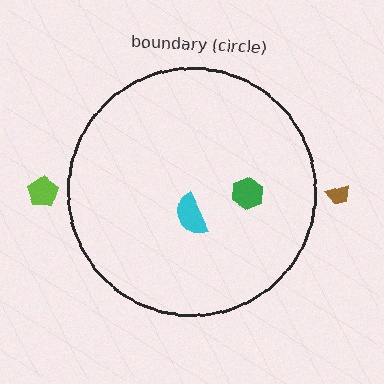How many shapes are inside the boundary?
2 inside, 2 outside.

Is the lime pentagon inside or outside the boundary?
Outside.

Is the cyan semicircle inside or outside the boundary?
Inside.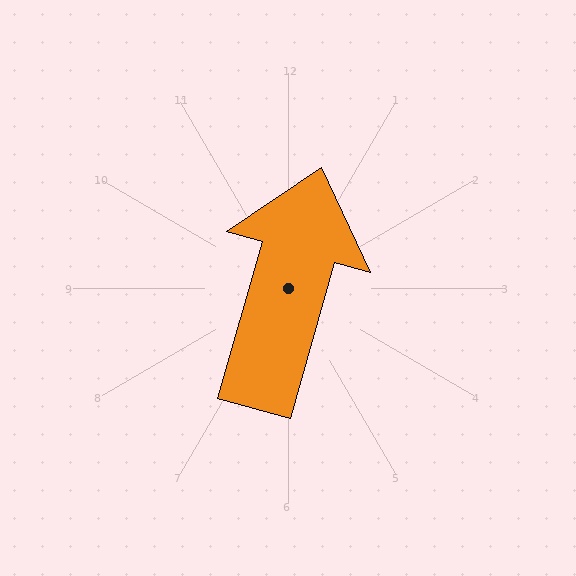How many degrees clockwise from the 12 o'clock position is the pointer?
Approximately 16 degrees.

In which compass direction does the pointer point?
North.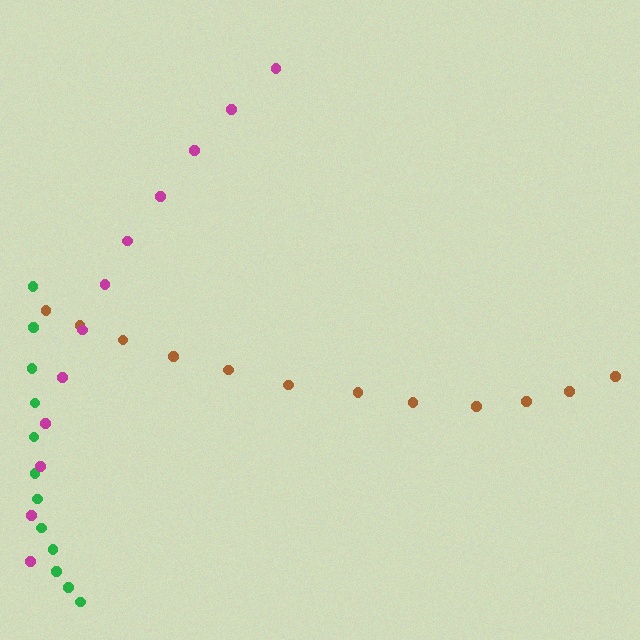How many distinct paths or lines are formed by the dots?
There are 3 distinct paths.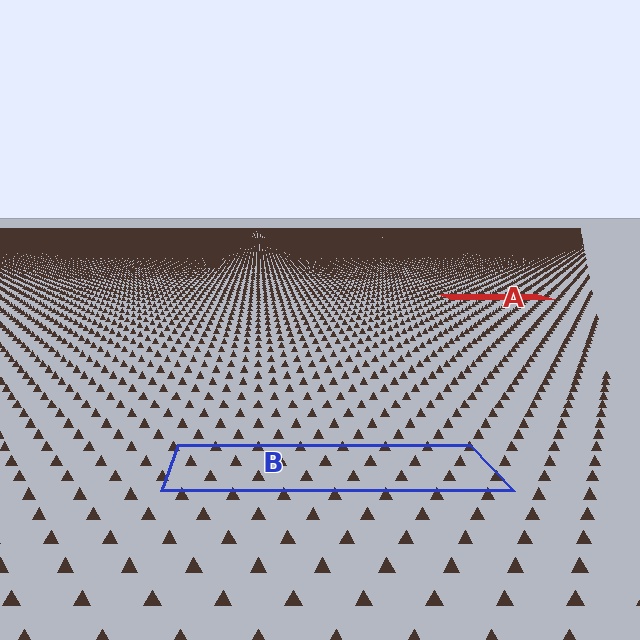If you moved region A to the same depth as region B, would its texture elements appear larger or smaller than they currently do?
They would appear larger. At a closer depth, the same texture elements are projected at a bigger on-screen size.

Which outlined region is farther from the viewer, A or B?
Region A is farther from the viewer — the texture elements inside it appear smaller and more densely packed.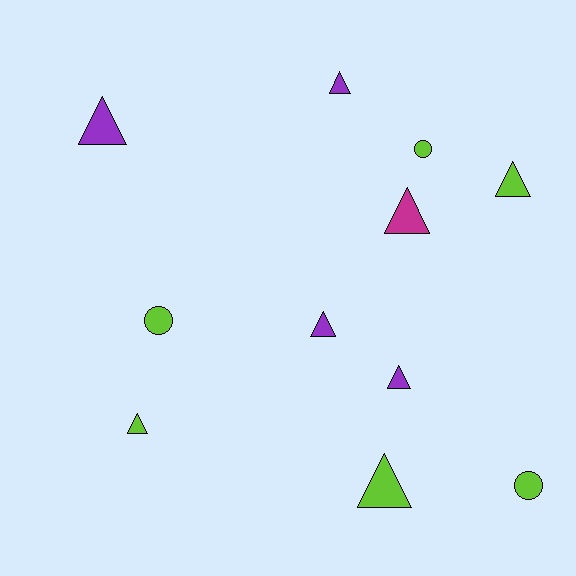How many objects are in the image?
There are 11 objects.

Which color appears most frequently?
Lime, with 6 objects.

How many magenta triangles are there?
There is 1 magenta triangle.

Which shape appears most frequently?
Triangle, with 8 objects.